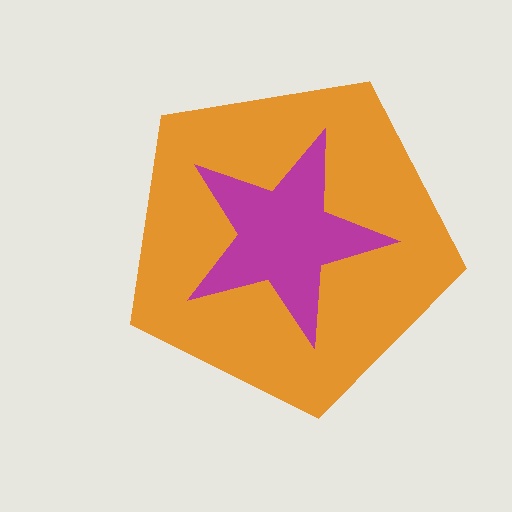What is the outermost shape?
The orange pentagon.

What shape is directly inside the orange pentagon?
The magenta star.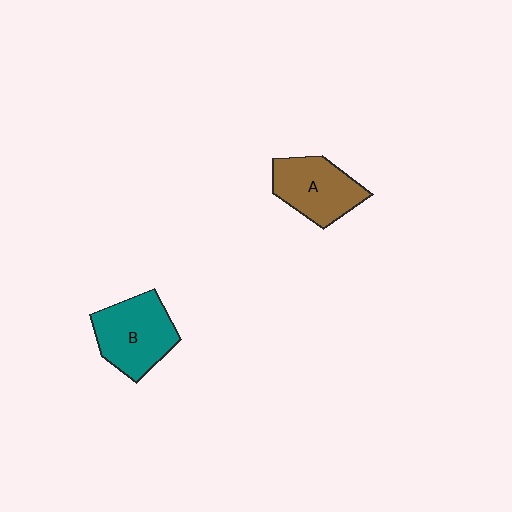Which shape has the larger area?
Shape B (teal).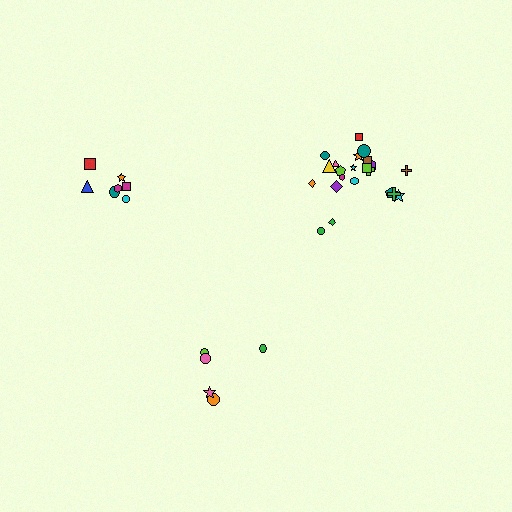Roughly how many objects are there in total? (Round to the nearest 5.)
Roughly 35 objects in total.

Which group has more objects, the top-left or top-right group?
The top-right group.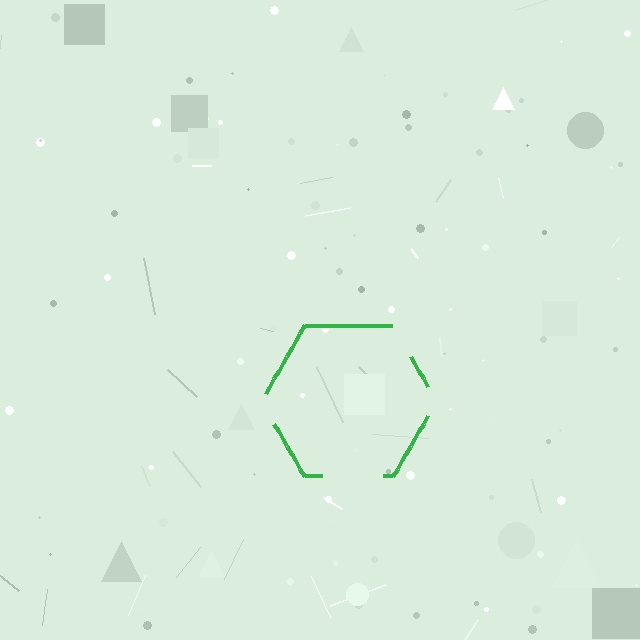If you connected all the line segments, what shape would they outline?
They would outline a hexagon.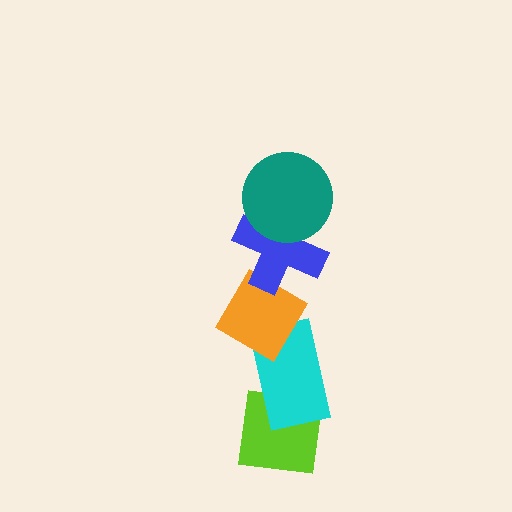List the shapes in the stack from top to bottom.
From top to bottom: the teal circle, the blue cross, the orange diamond, the cyan rectangle, the lime square.